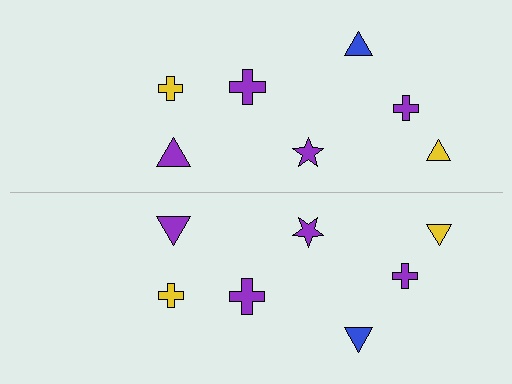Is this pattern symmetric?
Yes, this pattern has bilateral (reflection) symmetry.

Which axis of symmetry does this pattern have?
The pattern has a horizontal axis of symmetry running through the center of the image.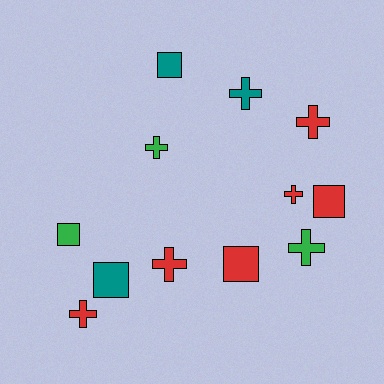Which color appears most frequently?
Red, with 6 objects.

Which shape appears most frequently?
Cross, with 7 objects.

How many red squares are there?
There are 2 red squares.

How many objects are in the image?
There are 12 objects.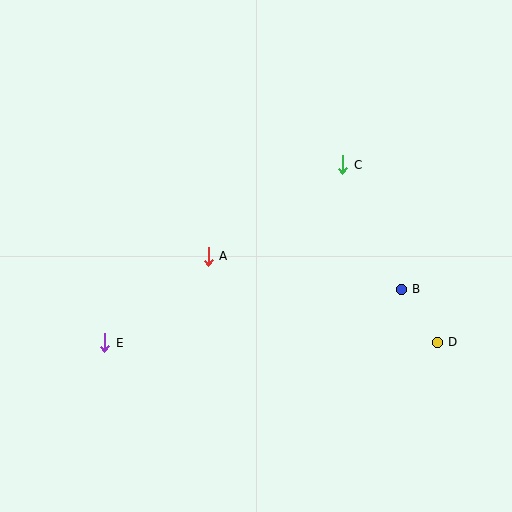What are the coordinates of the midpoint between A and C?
The midpoint between A and C is at (275, 210).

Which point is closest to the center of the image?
Point A at (208, 256) is closest to the center.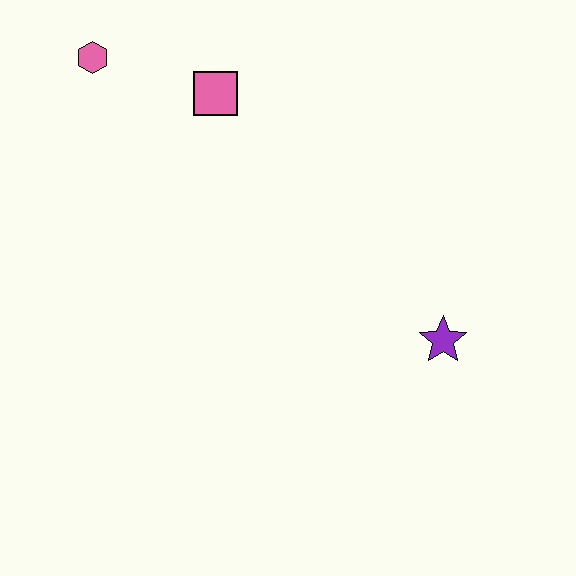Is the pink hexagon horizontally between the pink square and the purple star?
No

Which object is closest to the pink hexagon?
The pink square is closest to the pink hexagon.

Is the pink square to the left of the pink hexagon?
No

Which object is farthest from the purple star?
The pink hexagon is farthest from the purple star.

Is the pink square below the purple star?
No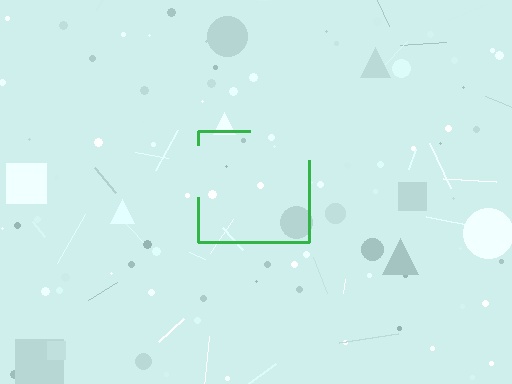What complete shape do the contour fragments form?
The contour fragments form a square.